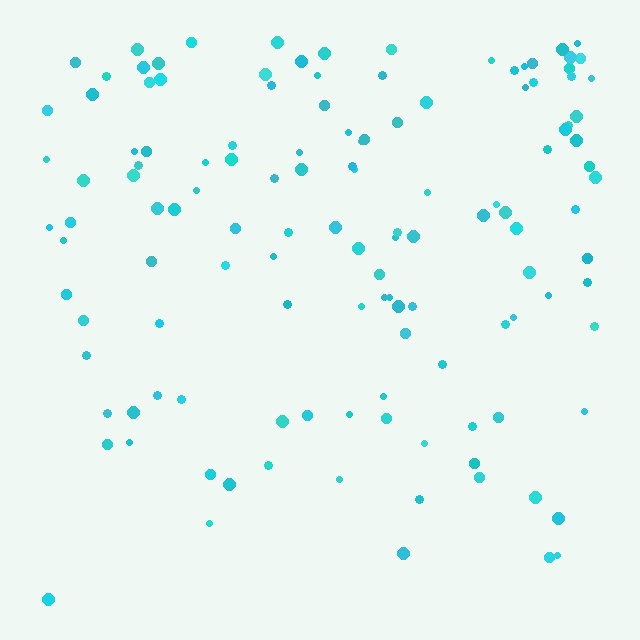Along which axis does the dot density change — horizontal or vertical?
Vertical.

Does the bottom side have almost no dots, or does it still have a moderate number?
Still a moderate number, just noticeably fewer than the top.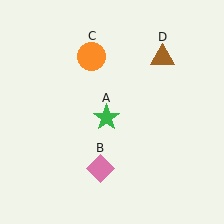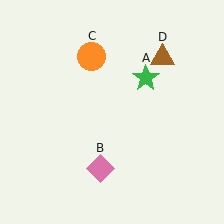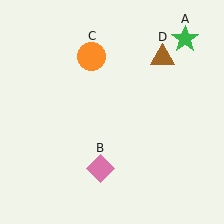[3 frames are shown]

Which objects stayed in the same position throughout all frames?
Pink diamond (object B) and orange circle (object C) and brown triangle (object D) remained stationary.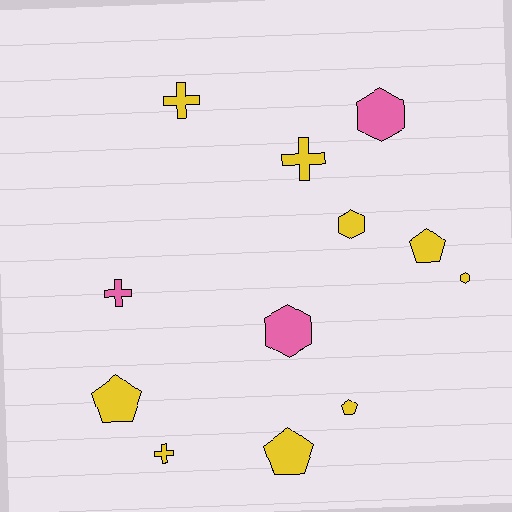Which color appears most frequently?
Yellow, with 9 objects.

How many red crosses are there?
There are no red crosses.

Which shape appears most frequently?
Cross, with 4 objects.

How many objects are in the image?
There are 12 objects.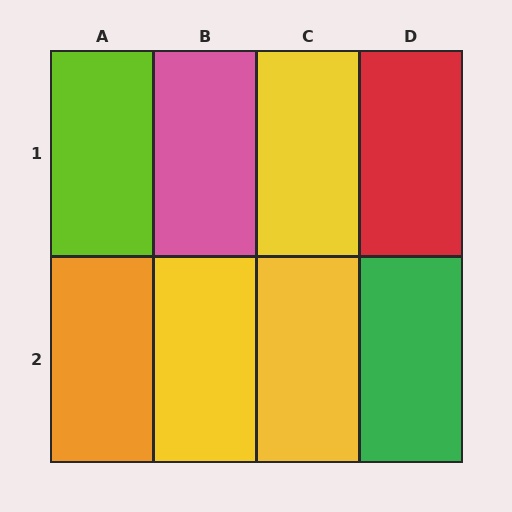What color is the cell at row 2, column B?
Yellow.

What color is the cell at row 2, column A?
Orange.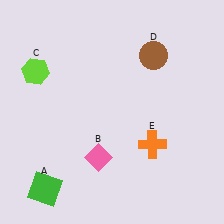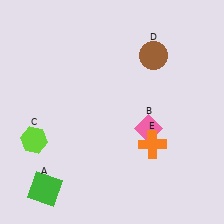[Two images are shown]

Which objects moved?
The objects that moved are: the pink diamond (B), the lime hexagon (C).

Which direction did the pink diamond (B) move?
The pink diamond (B) moved right.